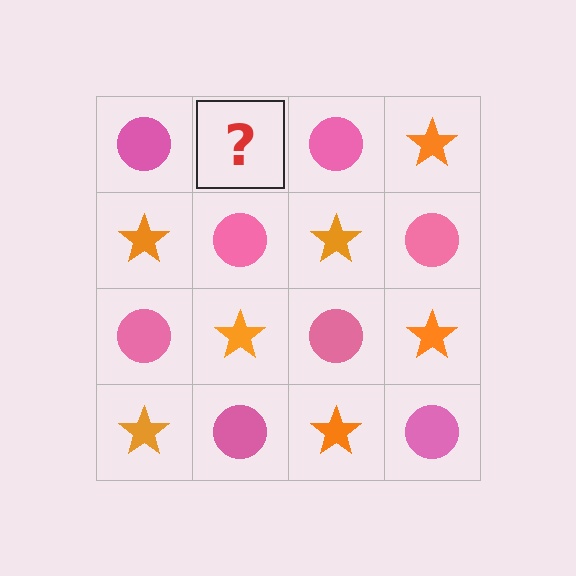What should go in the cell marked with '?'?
The missing cell should contain an orange star.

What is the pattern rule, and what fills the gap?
The rule is that it alternates pink circle and orange star in a checkerboard pattern. The gap should be filled with an orange star.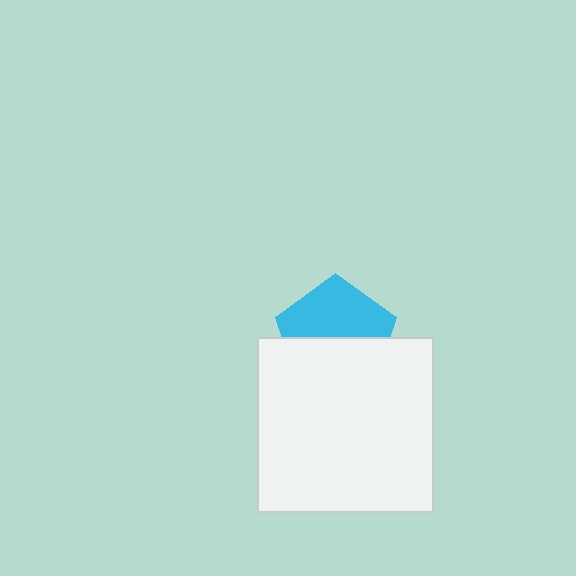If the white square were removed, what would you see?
You would see the complete cyan pentagon.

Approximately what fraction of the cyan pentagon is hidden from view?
Roughly 49% of the cyan pentagon is hidden behind the white square.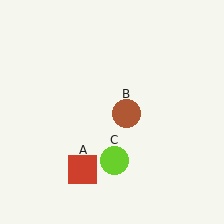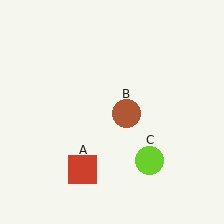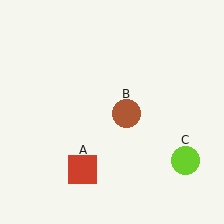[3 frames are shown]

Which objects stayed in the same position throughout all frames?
Red square (object A) and brown circle (object B) remained stationary.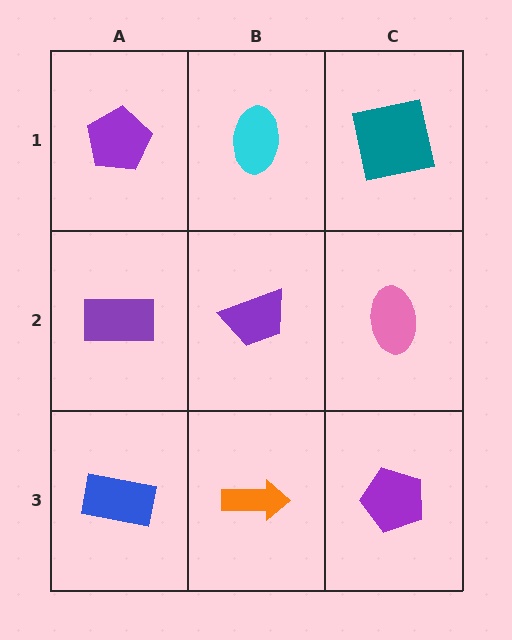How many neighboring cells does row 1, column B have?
3.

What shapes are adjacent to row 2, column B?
A cyan ellipse (row 1, column B), an orange arrow (row 3, column B), a purple rectangle (row 2, column A), a pink ellipse (row 2, column C).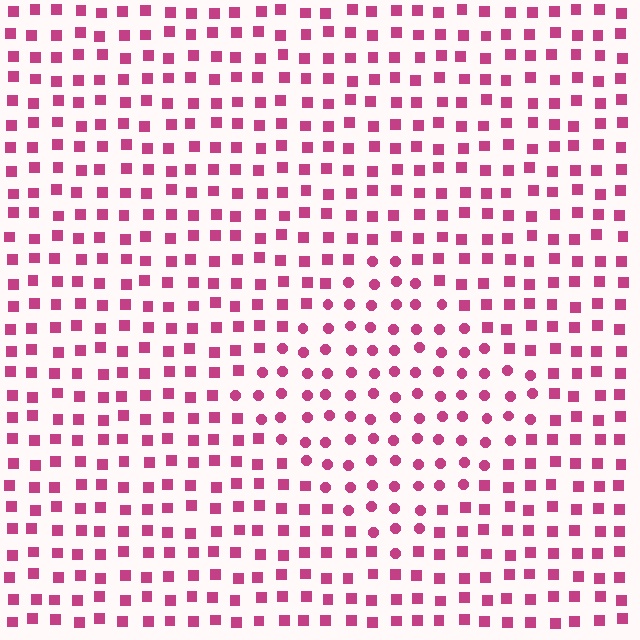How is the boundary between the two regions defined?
The boundary is defined by a change in element shape: circles inside vs. squares outside. All elements share the same color and spacing.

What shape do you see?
I see a diamond.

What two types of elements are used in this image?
The image uses circles inside the diamond region and squares outside it.